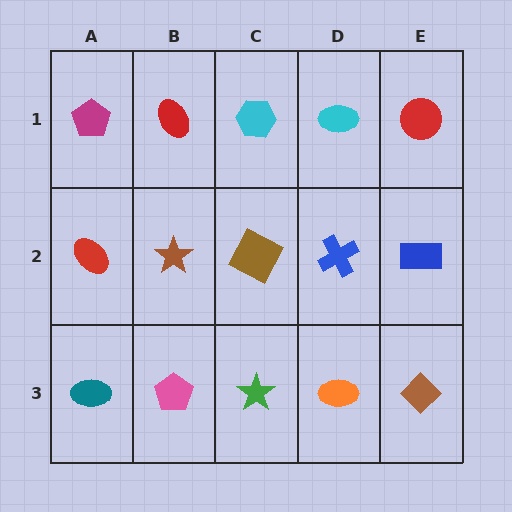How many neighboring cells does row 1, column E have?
2.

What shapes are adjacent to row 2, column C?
A cyan hexagon (row 1, column C), a green star (row 3, column C), a brown star (row 2, column B), a blue cross (row 2, column D).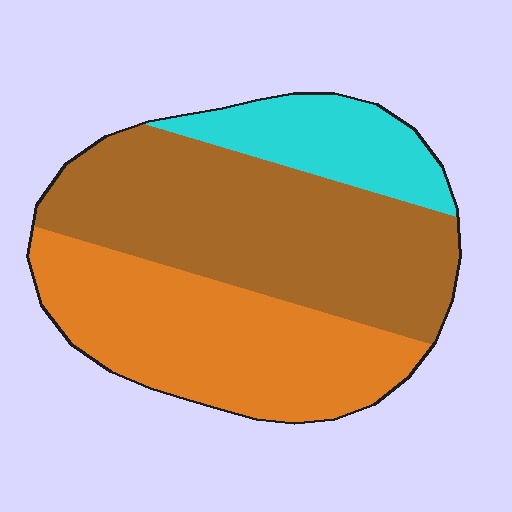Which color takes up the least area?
Cyan, at roughly 15%.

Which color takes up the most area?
Brown, at roughly 45%.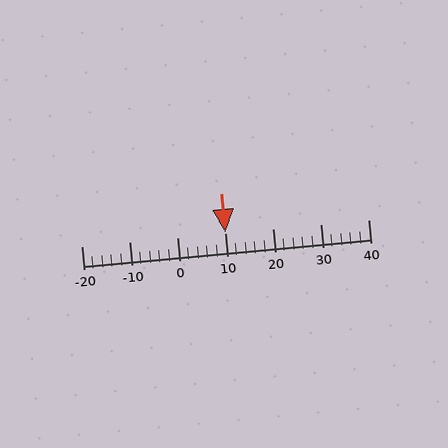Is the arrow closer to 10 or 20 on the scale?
The arrow is closer to 10.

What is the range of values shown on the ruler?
The ruler shows values from -20 to 40.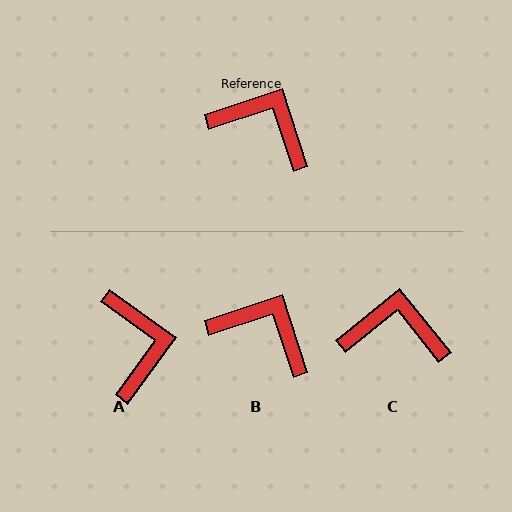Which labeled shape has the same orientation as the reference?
B.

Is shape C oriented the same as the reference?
No, it is off by about 20 degrees.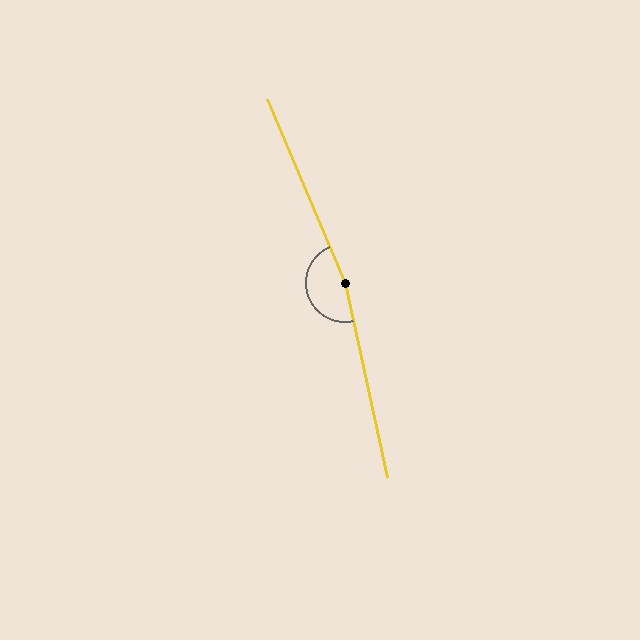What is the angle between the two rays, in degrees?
Approximately 169 degrees.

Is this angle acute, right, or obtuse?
It is obtuse.